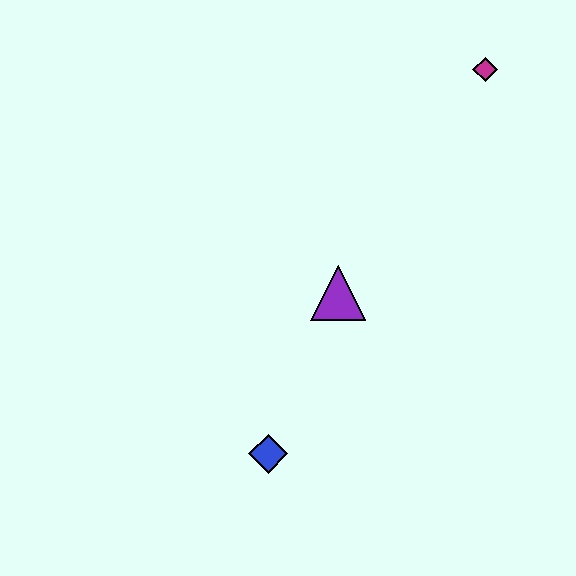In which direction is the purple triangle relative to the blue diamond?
The purple triangle is above the blue diamond.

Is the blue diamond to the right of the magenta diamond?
No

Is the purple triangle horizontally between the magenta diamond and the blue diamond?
Yes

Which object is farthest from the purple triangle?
The magenta diamond is farthest from the purple triangle.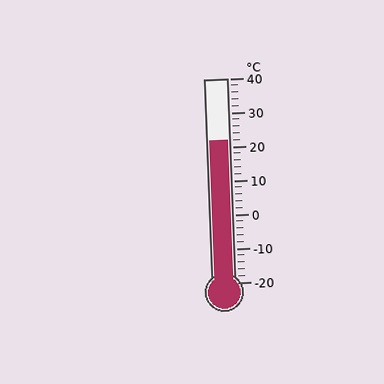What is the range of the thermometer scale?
The thermometer scale ranges from -20°C to 40°C.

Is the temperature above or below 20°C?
The temperature is above 20°C.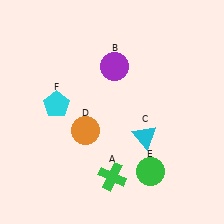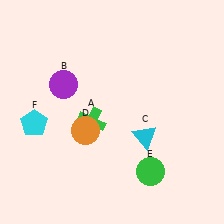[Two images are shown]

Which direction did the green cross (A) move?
The green cross (A) moved up.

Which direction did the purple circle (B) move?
The purple circle (B) moved left.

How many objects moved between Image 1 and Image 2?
3 objects moved between the two images.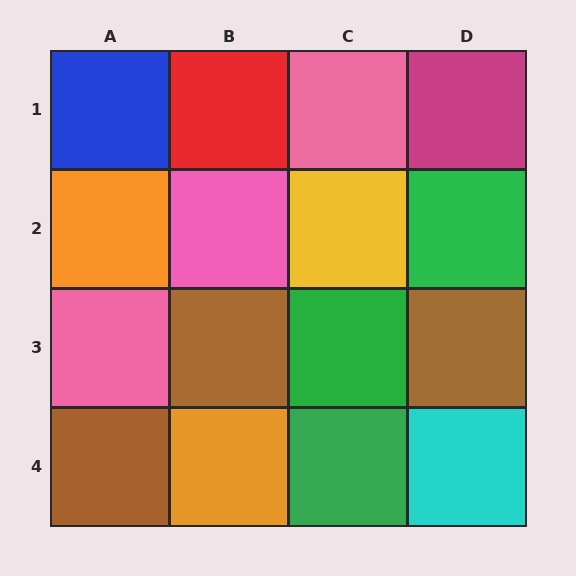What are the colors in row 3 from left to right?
Pink, brown, green, brown.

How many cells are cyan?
1 cell is cyan.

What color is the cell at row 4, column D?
Cyan.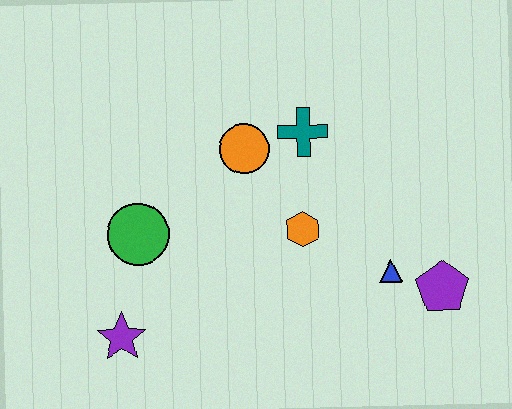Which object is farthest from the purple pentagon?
The purple star is farthest from the purple pentagon.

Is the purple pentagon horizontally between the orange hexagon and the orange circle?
No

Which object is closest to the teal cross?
The orange circle is closest to the teal cross.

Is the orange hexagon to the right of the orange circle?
Yes